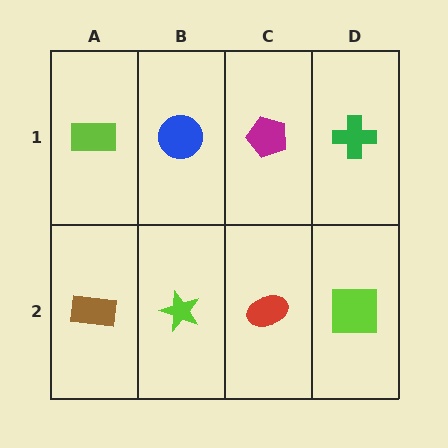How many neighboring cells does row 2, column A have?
2.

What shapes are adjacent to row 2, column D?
A green cross (row 1, column D), a red ellipse (row 2, column C).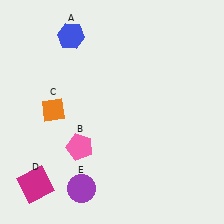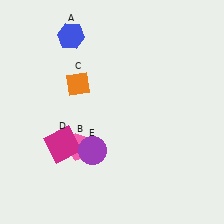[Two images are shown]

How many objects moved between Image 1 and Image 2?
3 objects moved between the two images.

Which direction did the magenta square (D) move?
The magenta square (D) moved up.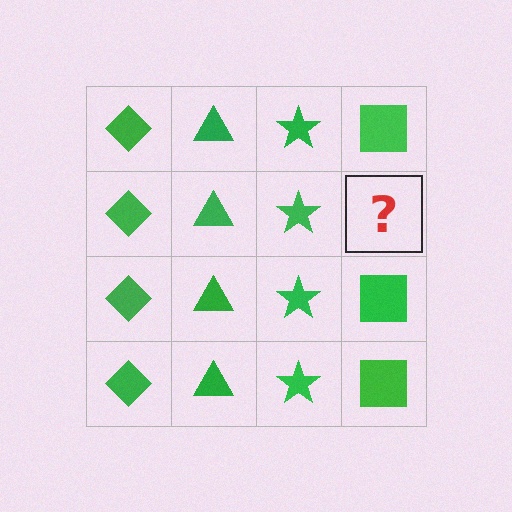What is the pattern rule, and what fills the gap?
The rule is that each column has a consistent shape. The gap should be filled with a green square.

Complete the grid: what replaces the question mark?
The question mark should be replaced with a green square.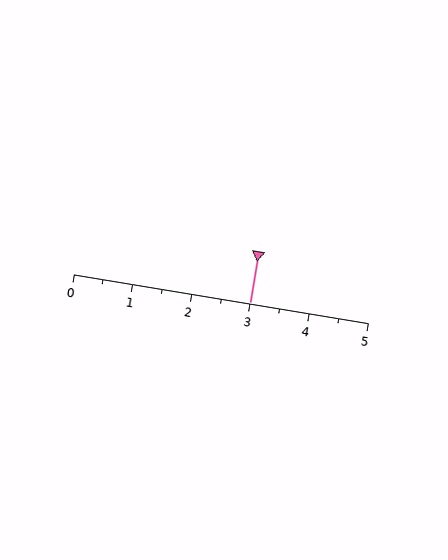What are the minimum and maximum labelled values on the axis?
The axis runs from 0 to 5.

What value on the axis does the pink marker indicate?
The marker indicates approximately 3.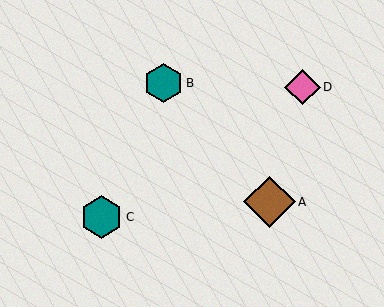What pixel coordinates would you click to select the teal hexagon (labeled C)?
Click at (101, 217) to select the teal hexagon C.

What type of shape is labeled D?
Shape D is a pink diamond.